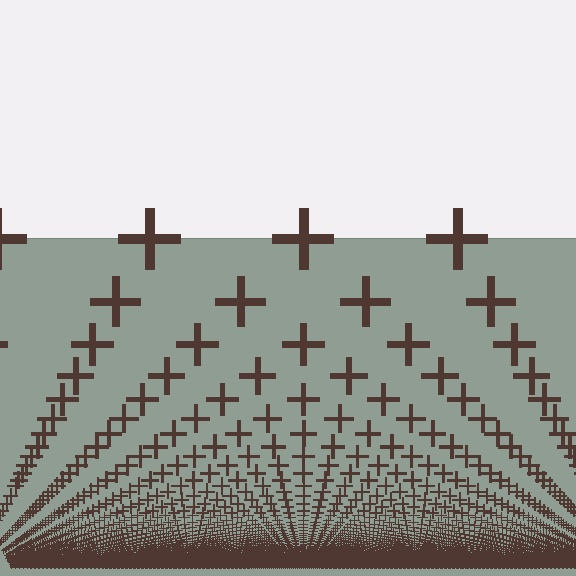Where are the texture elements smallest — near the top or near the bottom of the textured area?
Near the bottom.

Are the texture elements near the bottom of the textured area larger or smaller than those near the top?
Smaller. The gradient is inverted — elements near the bottom are smaller and denser.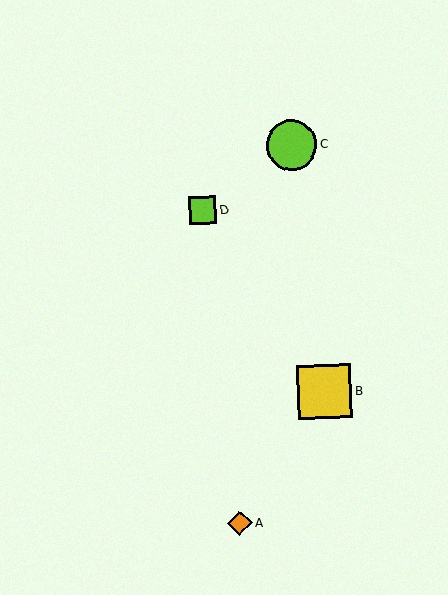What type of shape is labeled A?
Shape A is an orange diamond.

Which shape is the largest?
The yellow square (labeled B) is the largest.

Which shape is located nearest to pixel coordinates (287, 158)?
The lime circle (labeled C) at (292, 145) is nearest to that location.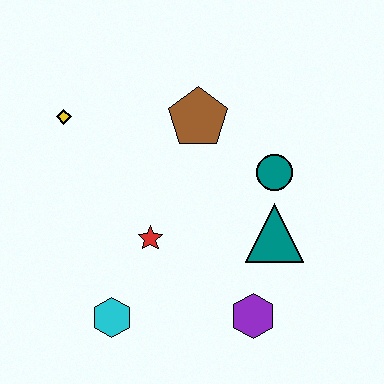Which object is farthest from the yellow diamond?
The purple hexagon is farthest from the yellow diamond.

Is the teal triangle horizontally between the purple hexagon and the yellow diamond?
No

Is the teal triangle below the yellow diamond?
Yes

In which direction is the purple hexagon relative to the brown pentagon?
The purple hexagon is below the brown pentagon.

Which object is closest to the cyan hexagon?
The red star is closest to the cyan hexagon.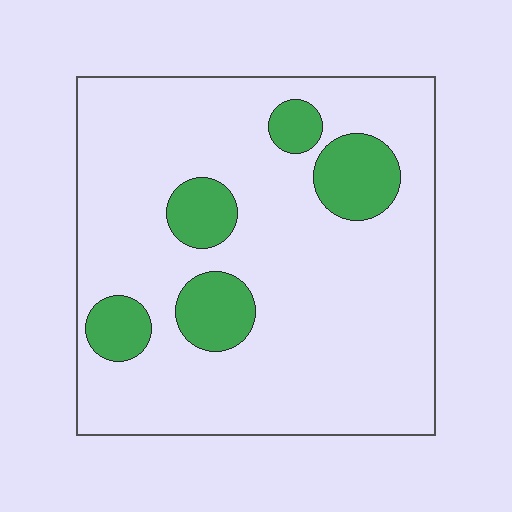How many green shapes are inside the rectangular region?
5.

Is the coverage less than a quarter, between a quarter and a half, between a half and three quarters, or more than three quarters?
Less than a quarter.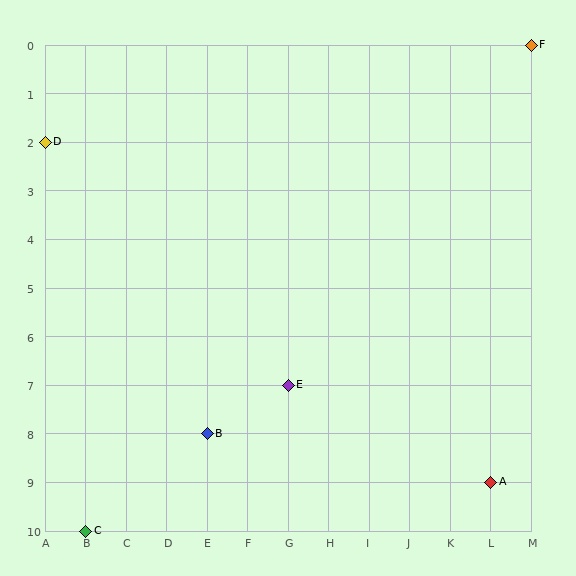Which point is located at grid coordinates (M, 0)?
Point F is at (M, 0).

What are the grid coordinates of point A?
Point A is at grid coordinates (L, 9).